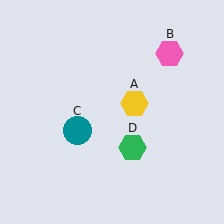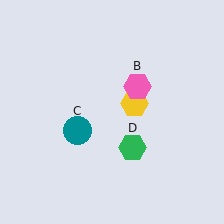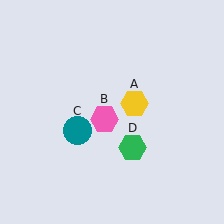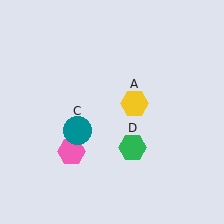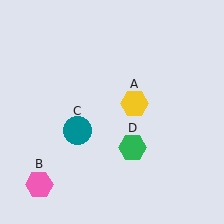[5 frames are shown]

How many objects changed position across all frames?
1 object changed position: pink hexagon (object B).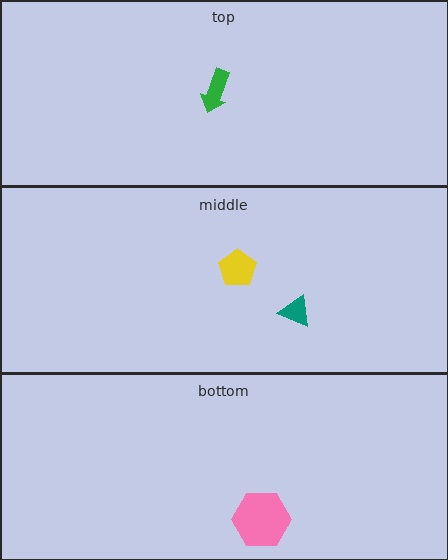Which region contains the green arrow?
The top region.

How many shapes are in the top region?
1.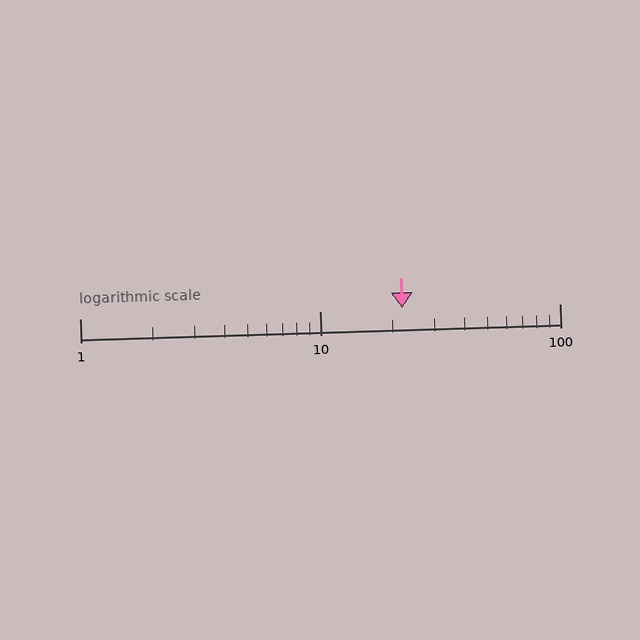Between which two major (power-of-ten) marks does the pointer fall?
The pointer is between 10 and 100.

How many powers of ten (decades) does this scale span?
The scale spans 2 decades, from 1 to 100.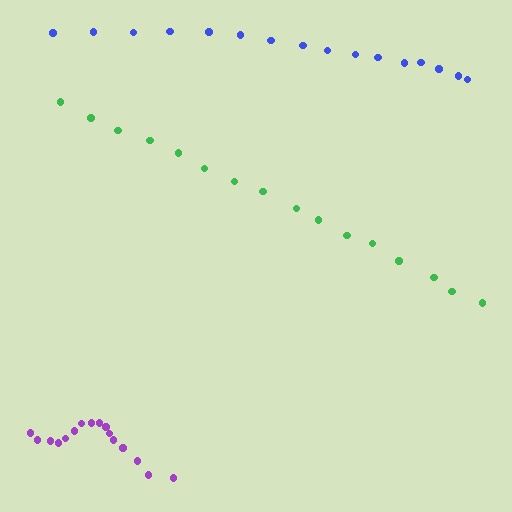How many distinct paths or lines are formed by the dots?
There are 3 distinct paths.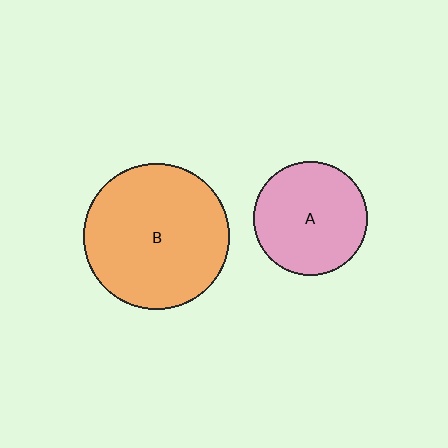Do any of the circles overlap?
No, none of the circles overlap.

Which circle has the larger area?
Circle B (orange).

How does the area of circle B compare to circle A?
Approximately 1.6 times.